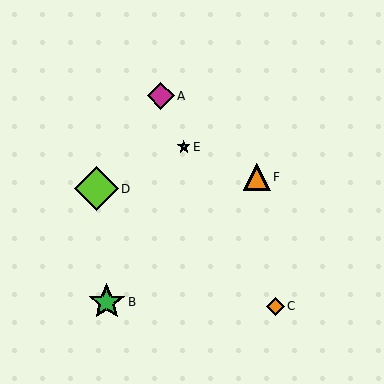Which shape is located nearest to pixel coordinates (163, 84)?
The magenta diamond (labeled A) at (161, 96) is nearest to that location.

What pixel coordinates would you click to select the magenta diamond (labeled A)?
Click at (161, 96) to select the magenta diamond A.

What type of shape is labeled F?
Shape F is an orange triangle.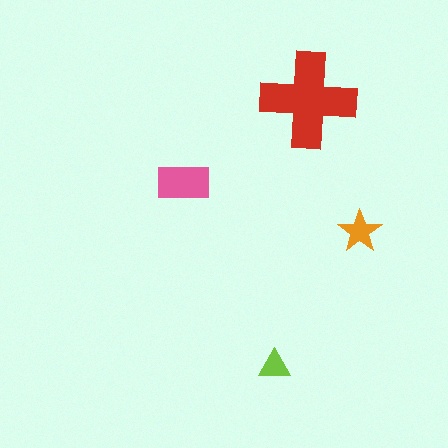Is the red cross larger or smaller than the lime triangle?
Larger.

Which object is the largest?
The red cross.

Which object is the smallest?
The lime triangle.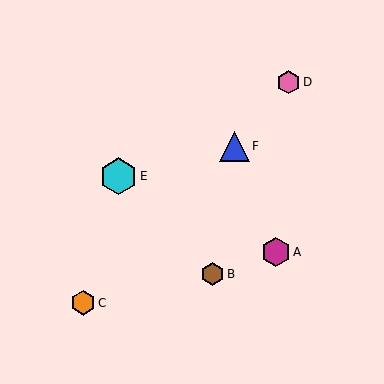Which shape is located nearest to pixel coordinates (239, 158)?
The blue triangle (labeled F) at (234, 146) is nearest to that location.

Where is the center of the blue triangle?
The center of the blue triangle is at (234, 146).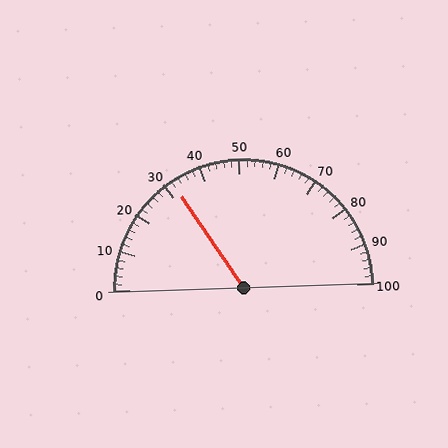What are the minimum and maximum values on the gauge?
The gauge ranges from 0 to 100.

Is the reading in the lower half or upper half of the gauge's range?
The reading is in the lower half of the range (0 to 100).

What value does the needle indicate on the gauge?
The needle indicates approximately 32.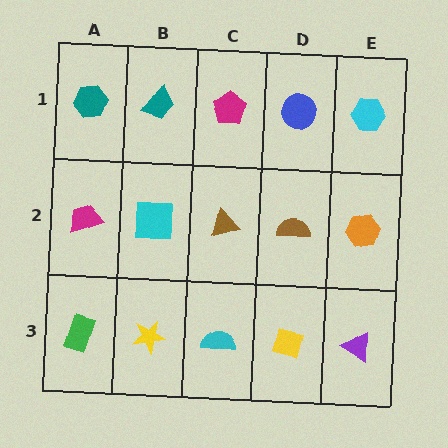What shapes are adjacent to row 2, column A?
A teal hexagon (row 1, column A), a green rectangle (row 3, column A), a cyan square (row 2, column B).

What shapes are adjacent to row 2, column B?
A teal trapezoid (row 1, column B), a yellow star (row 3, column B), a magenta trapezoid (row 2, column A), a brown triangle (row 2, column C).